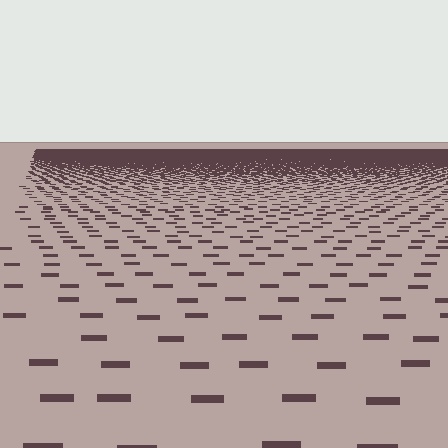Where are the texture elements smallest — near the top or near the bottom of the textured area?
Near the top.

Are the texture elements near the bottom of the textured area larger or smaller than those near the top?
Larger. Near the bottom, elements are closer to the viewer and appear at a bigger on-screen size.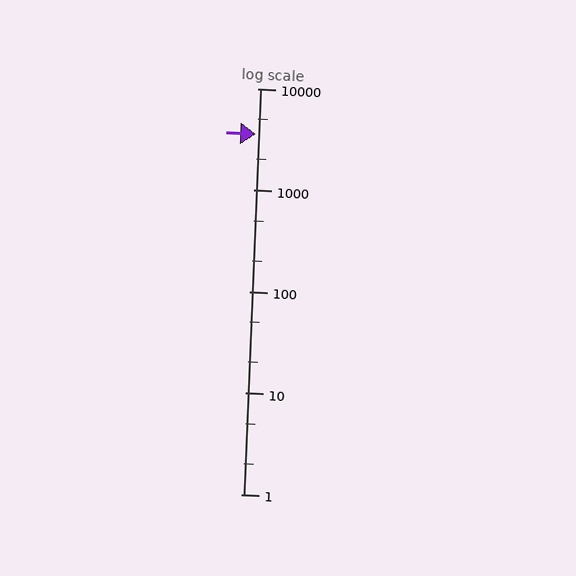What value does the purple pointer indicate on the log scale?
The pointer indicates approximately 3600.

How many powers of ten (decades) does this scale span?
The scale spans 4 decades, from 1 to 10000.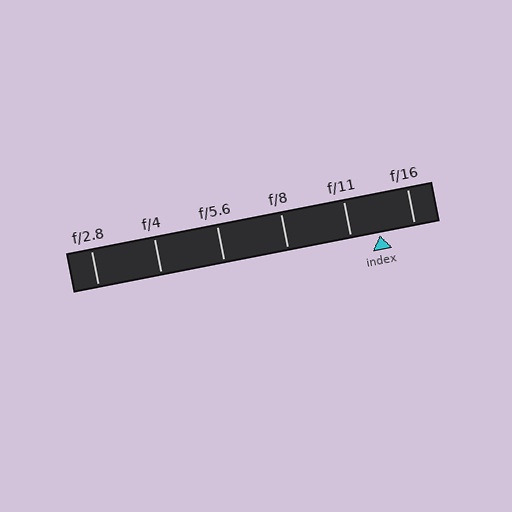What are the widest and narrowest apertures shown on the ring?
The widest aperture shown is f/2.8 and the narrowest is f/16.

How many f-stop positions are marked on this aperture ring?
There are 6 f-stop positions marked.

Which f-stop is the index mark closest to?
The index mark is closest to f/11.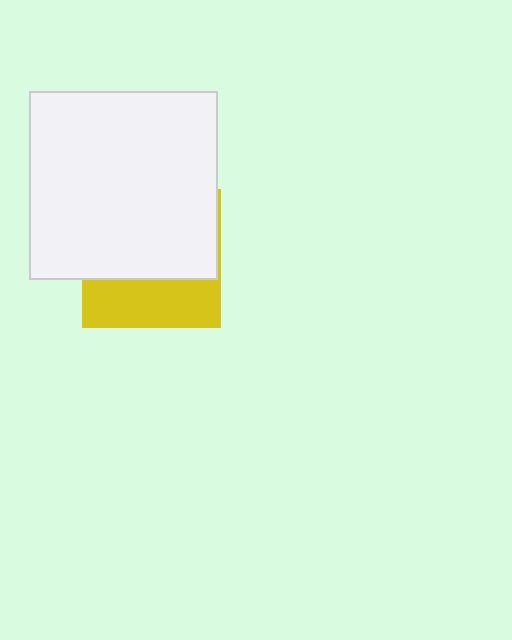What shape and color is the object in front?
The object in front is a white square.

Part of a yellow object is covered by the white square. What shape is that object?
It is a square.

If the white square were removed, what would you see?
You would see the complete yellow square.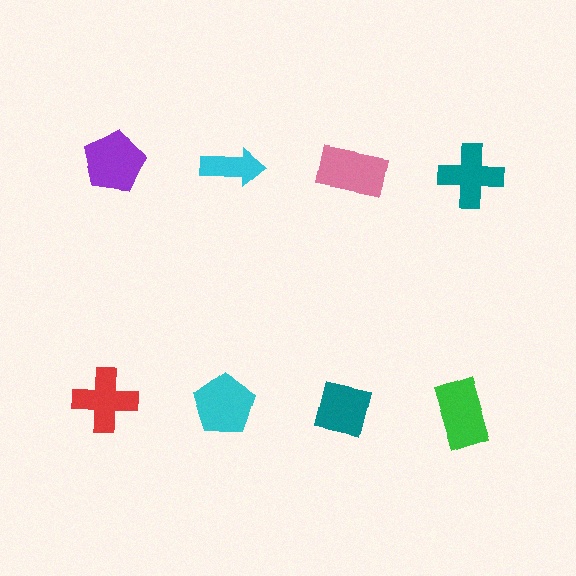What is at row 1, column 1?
A purple pentagon.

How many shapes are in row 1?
4 shapes.